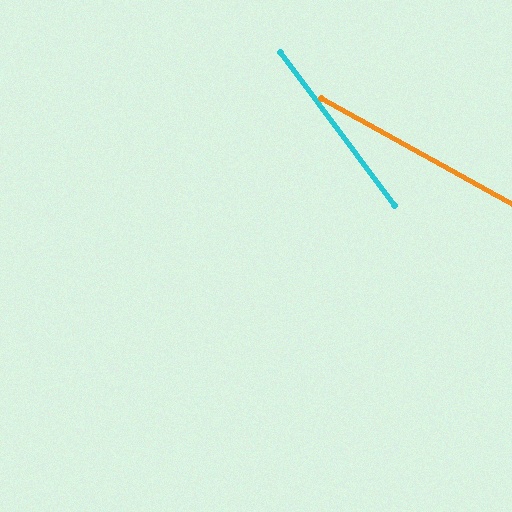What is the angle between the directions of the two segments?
Approximately 24 degrees.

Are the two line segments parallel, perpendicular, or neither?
Neither parallel nor perpendicular — they differ by about 24°.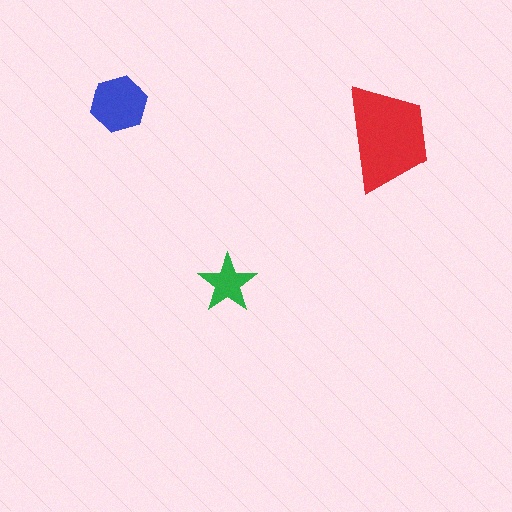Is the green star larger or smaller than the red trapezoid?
Smaller.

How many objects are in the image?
There are 3 objects in the image.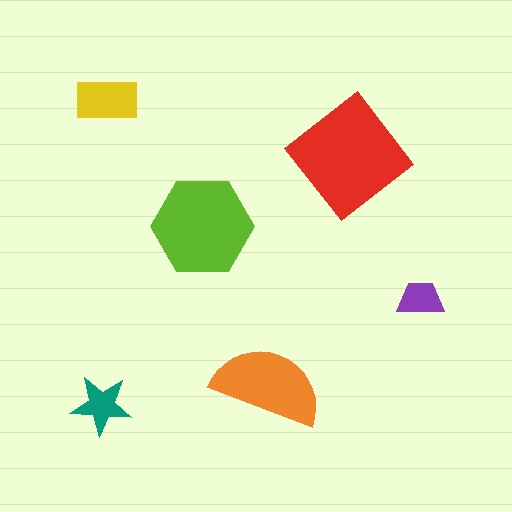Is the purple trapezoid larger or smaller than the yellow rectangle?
Smaller.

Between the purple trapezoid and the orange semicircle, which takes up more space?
The orange semicircle.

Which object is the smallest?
The purple trapezoid.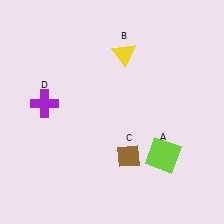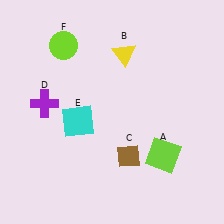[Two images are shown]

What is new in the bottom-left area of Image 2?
A cyan square (E) was added in the bottom-left area of Image 2.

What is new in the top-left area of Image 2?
A lime circle (F) was added in the top-left area of Image 2.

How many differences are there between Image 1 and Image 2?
There are 2 differences between the two images.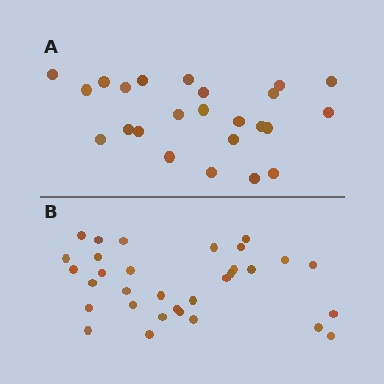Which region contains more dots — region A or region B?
Region B (the bottom region) has more dots.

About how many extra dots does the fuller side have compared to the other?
Region B has roughly 8 or so more dots than region A.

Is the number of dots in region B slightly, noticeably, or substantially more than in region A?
Region B has noticeably more, but not dramatically so. The ratio is roughly 1.3 to 1.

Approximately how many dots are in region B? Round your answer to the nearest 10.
About 30 dots. (The exact count is 32, which rounds to 30.)